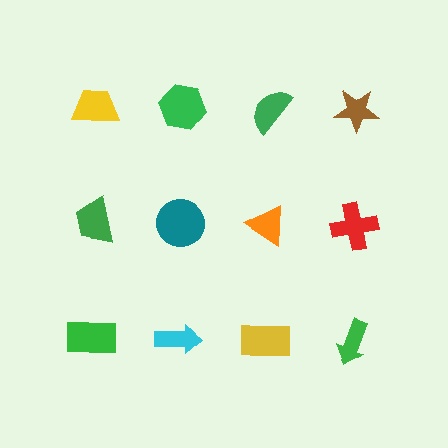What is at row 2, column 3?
An orange triangle.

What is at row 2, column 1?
A green trapezoid.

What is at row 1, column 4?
A brown star.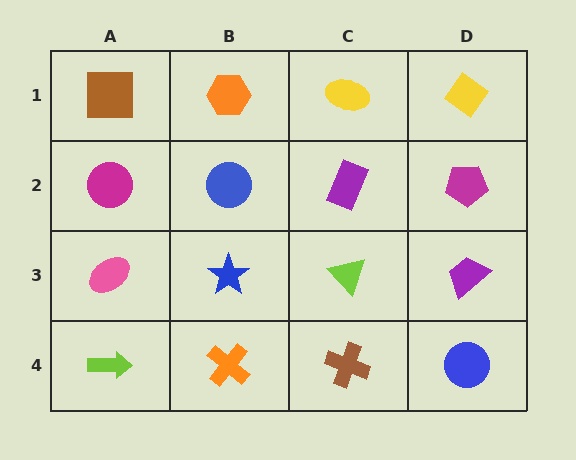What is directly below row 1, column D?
A magenta pentagon.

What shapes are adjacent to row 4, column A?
A pink ellipse (row 3, column A), an orange cross (row 4, column B).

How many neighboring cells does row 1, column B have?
3.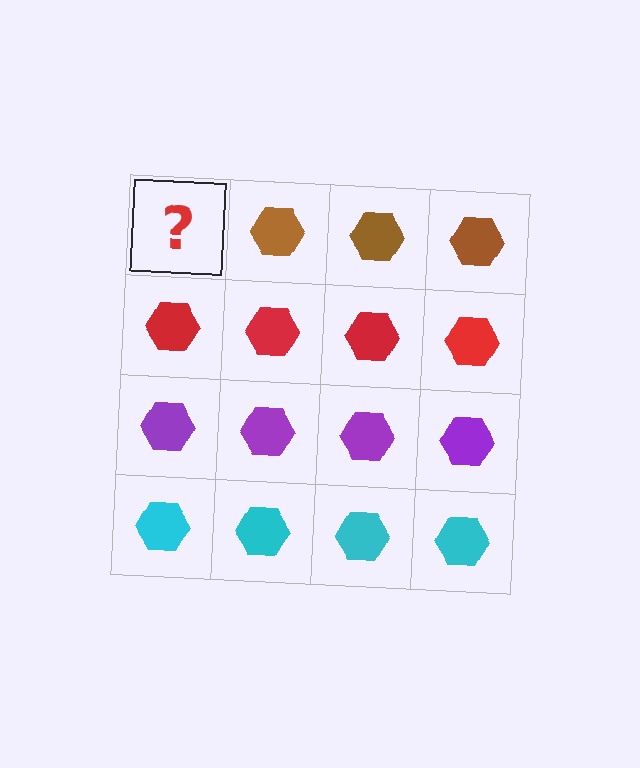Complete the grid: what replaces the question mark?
The question mark should be replaced with a brown hexagon.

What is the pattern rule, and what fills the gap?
The rule is that each row has a consistent color. The gap should be filled with a brown hexagon.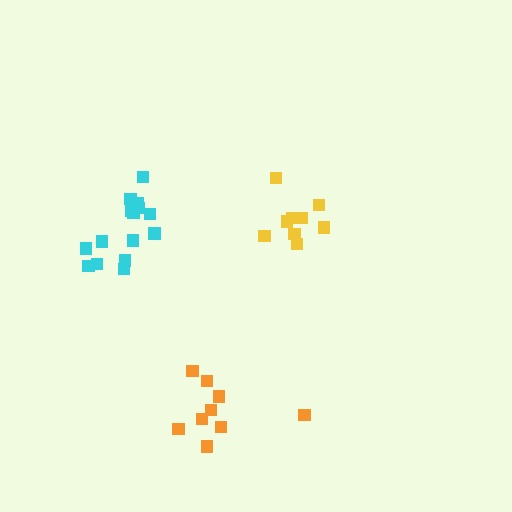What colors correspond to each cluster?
The clusters are colored: cyan, orange, yellow.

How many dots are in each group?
Group 1: 15 dots, Group 2: 9 dots, Group 3: 9 dots (33 total).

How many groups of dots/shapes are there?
There are 3 groups.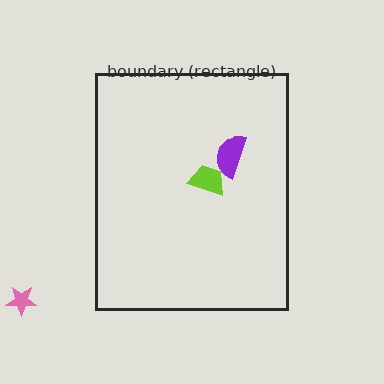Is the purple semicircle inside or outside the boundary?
Inside.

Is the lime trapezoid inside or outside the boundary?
Inside.